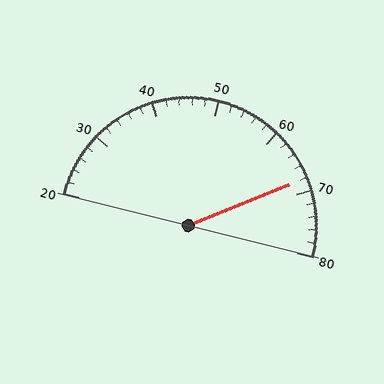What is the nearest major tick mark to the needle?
The nearest major tick mark is 70.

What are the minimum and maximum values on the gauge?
The gauge ranges from 20 to 80.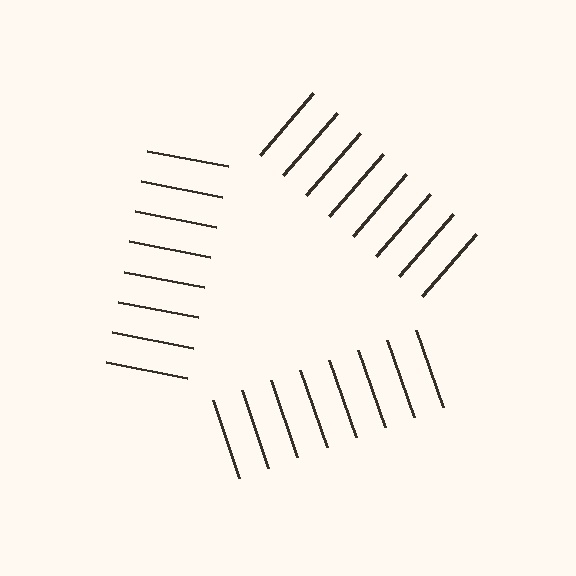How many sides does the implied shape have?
3 sides — the line-ends trace a triangle.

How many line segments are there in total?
24 — 8 along each of the 3 edges.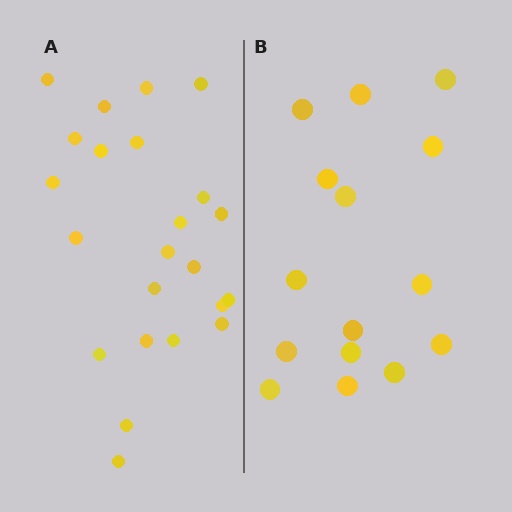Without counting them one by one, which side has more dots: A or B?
Region A (the left region) has more dots.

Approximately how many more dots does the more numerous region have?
Region A has roughly 8 or so more dots than region B.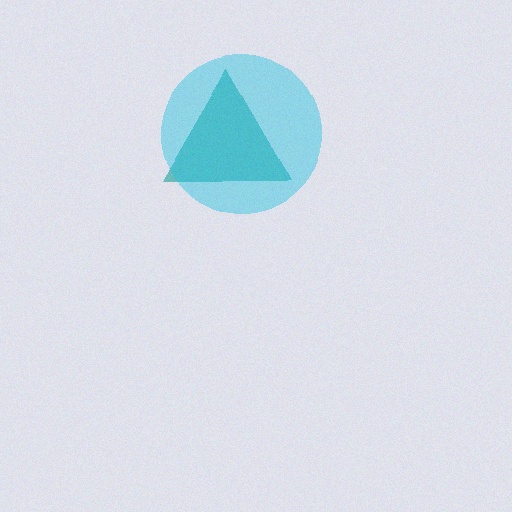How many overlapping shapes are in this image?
There are 2 overlapping shapes in the image.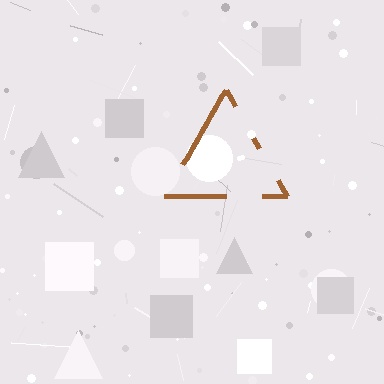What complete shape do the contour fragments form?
The contour fragments form a triangle.